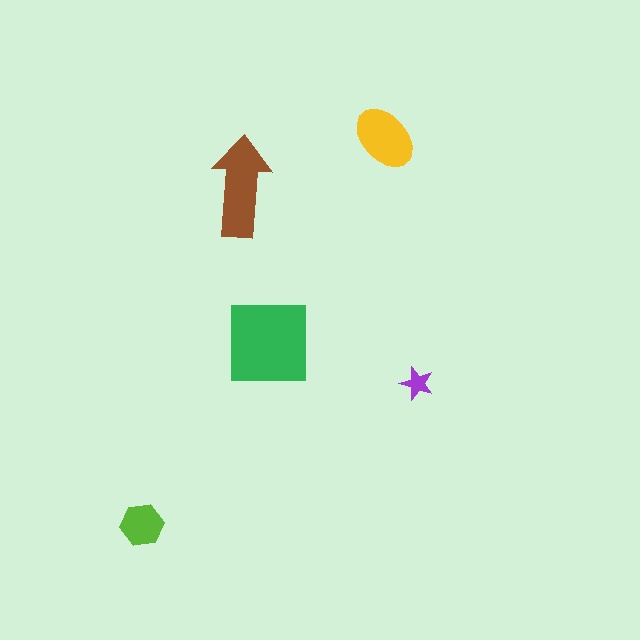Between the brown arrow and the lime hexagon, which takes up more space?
The brown arrow.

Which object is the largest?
The green square.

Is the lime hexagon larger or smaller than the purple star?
Larger.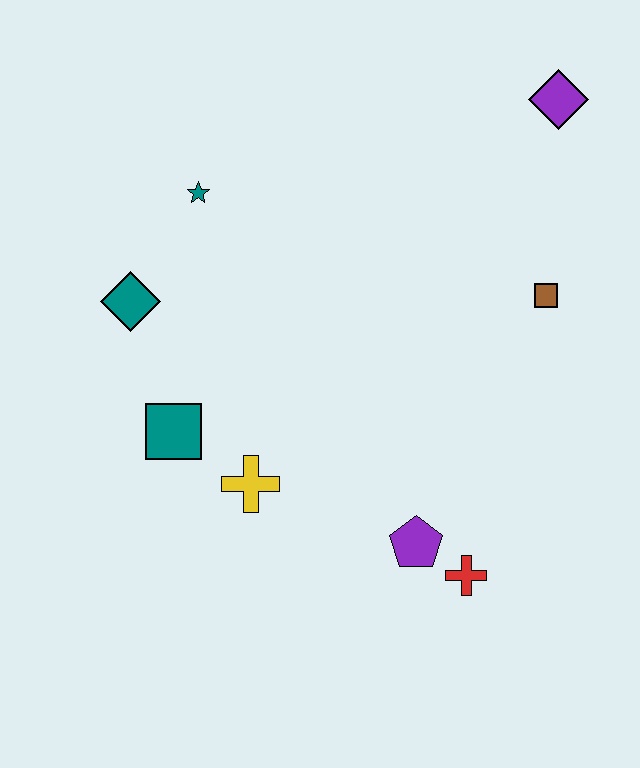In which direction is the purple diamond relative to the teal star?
The purple diamond is to the right of the teal star.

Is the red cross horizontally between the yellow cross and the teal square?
No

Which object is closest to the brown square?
The purple diamond is closest to the brown square.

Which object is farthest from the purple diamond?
The teal square is farthest from the purple diamond.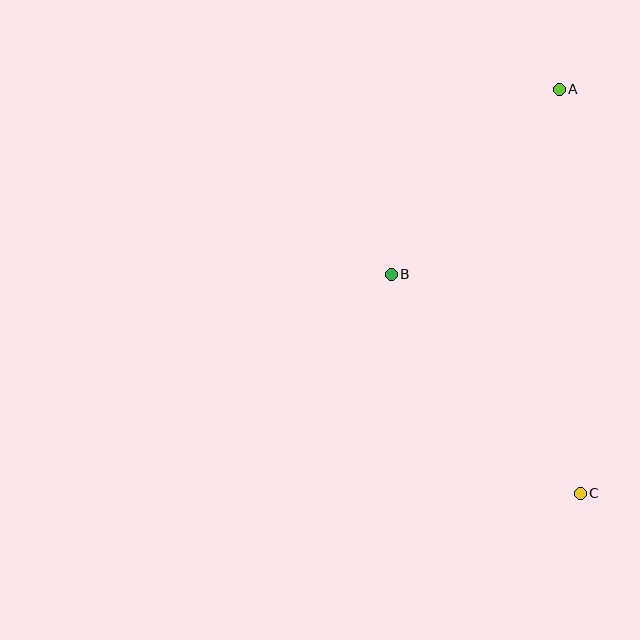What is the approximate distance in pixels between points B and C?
The distance between B and C is approximately 290 pixels.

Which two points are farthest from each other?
Points A and C are farthest from each other.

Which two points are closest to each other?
Points A and B are closest to each other.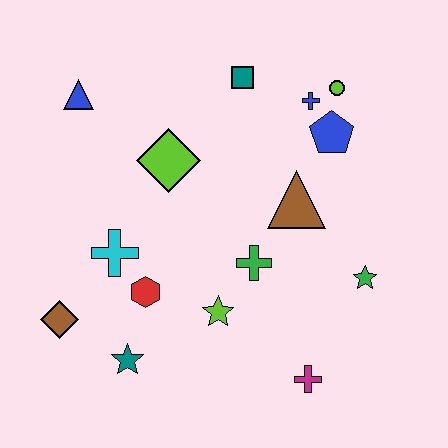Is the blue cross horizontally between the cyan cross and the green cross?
No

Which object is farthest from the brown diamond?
The lime circle is farthest from the brown diamond.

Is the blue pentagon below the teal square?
Yes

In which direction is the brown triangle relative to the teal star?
The brown triangle is to the right of the teal star.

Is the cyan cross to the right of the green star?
No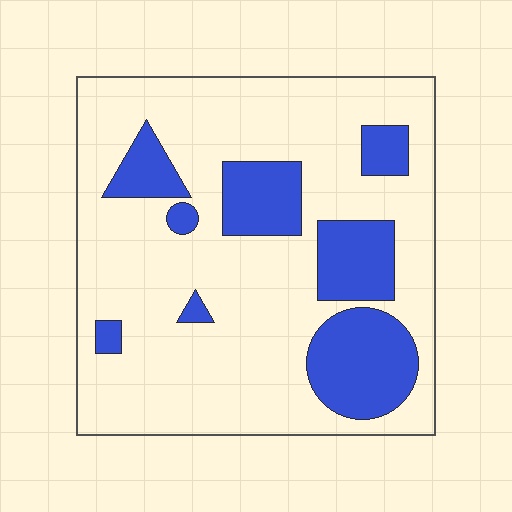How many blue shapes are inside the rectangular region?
8.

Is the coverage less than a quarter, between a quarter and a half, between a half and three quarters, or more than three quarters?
Less than a quarter.